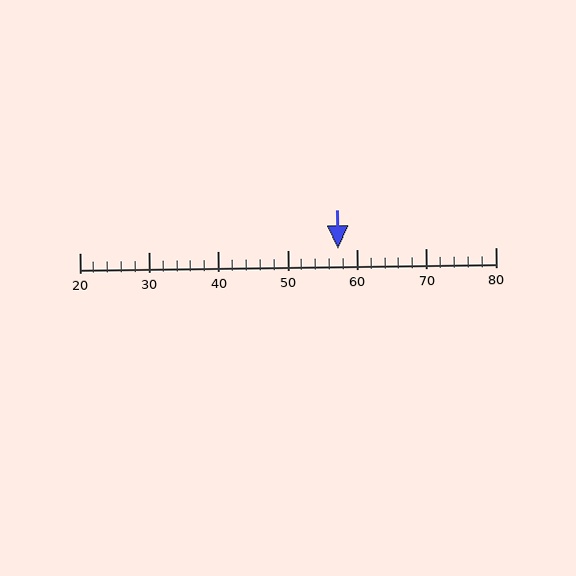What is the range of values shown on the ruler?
The ruler shows values from 20 to 80.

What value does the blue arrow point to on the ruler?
The blue arrow points to approximately 57.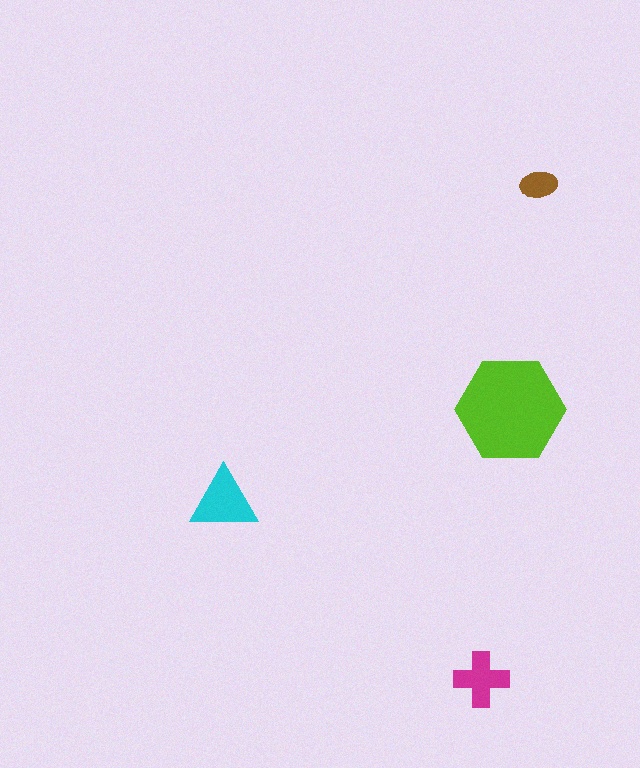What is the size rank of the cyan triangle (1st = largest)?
2nd.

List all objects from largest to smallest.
The lime hexagon, the cyan triangle, the magenta cross, the brown ellipse.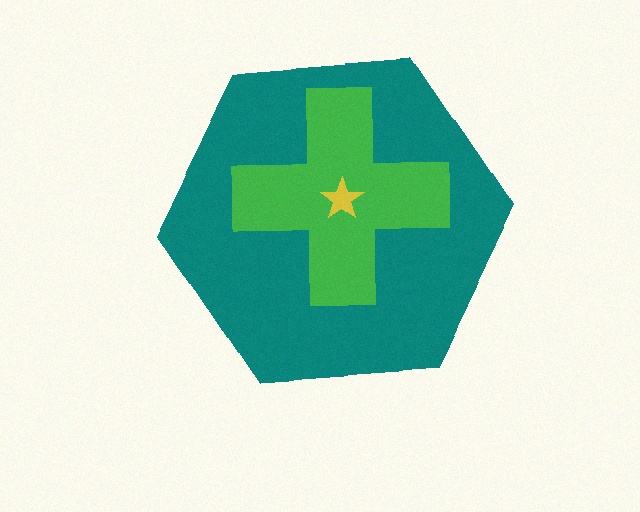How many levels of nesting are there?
3.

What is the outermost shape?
The teal hexagon.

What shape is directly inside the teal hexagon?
The green cross.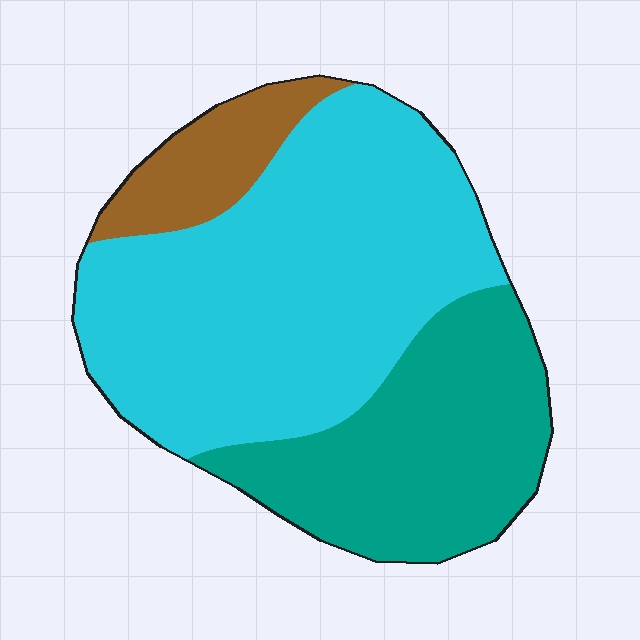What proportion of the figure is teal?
Teal takes up about one third (1/3) of the figure.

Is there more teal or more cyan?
Cyan.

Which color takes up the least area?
Brown, at roughly 10%.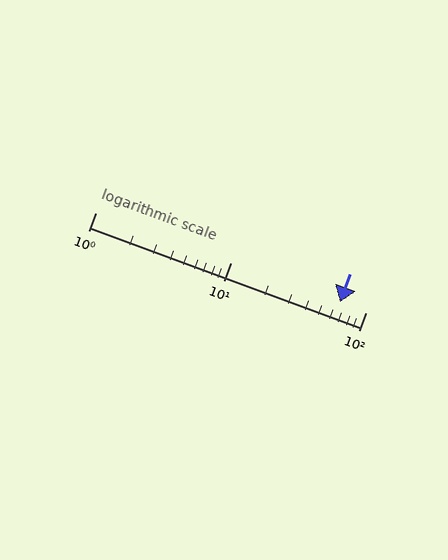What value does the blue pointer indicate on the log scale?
The pointer indicates approximately 64.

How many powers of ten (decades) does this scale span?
The scale spans 2 decades, from 1 to 100.